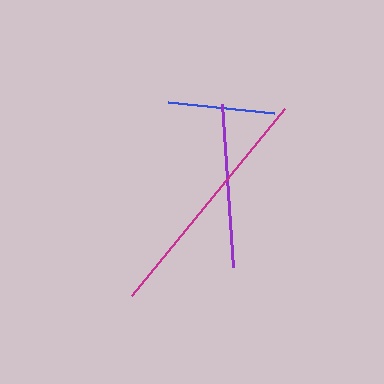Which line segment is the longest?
The magenta line is the longest at approximately 241 pixels.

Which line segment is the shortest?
The blue line is the shortest at approximately 107 pixels.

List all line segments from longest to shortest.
From longest to shortest: magenta, purple, blue.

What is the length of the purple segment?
The purple segment is approximately 163 pixels long.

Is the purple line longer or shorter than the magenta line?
The magenta line is longer than the purple line.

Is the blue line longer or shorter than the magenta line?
The magenta line is longer than the blue line.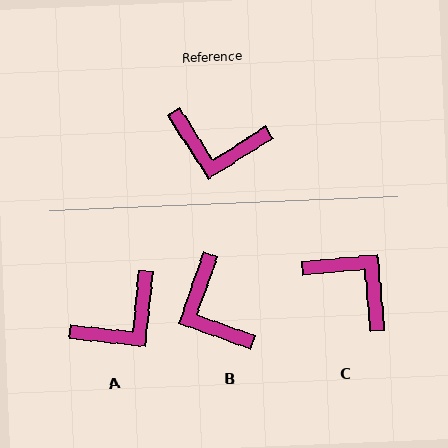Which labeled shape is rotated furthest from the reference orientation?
C, about 153 degrees away.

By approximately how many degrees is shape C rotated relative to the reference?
Approximately 153 degrees counter-clockwise.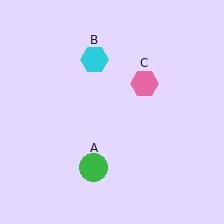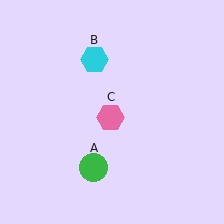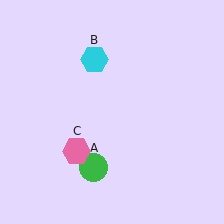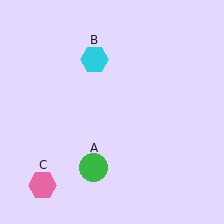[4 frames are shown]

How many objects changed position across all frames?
1 object changed position: pink hexagon (object C).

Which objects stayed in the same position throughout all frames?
Green circle (object A) and cyan hexagon (object B) remained stationary.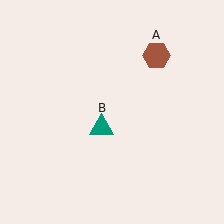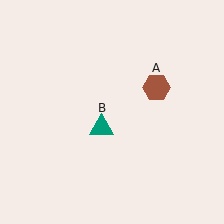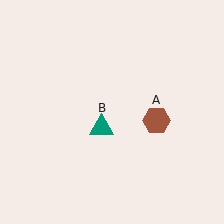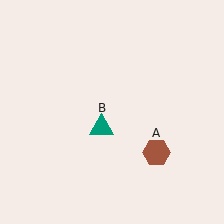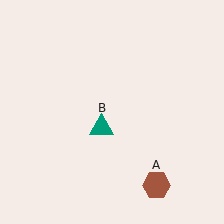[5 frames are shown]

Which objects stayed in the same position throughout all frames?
Teal triangle (object B) remained stationary.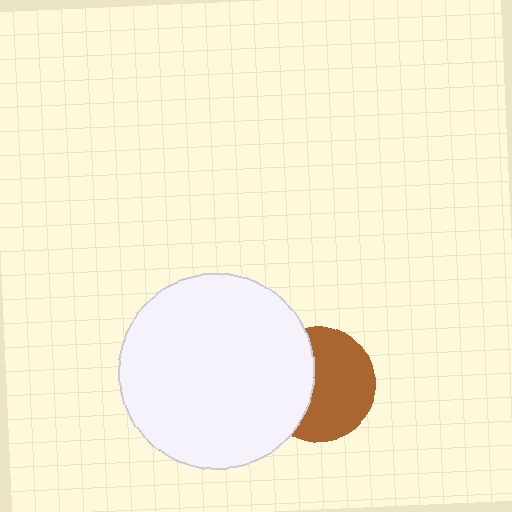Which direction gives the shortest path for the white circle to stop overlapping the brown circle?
Moving left gives the shortest separation.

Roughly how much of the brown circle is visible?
About half of it is visible (roughly 61%).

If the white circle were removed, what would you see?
You would see the complete brown circle.